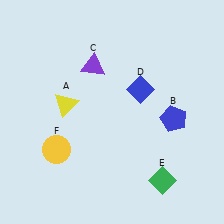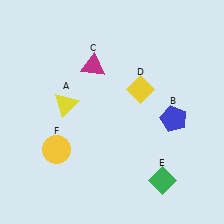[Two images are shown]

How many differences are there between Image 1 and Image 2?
There are 2 differences between the two images.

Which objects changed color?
C changed from purple to magenta. D changed from blue to yellow.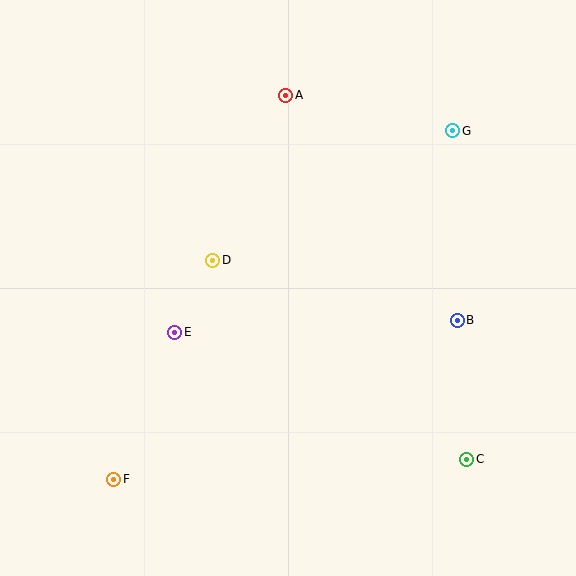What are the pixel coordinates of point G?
Point G is at (453, 131).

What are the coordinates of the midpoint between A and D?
The midpoint between A and D is at (249, 178).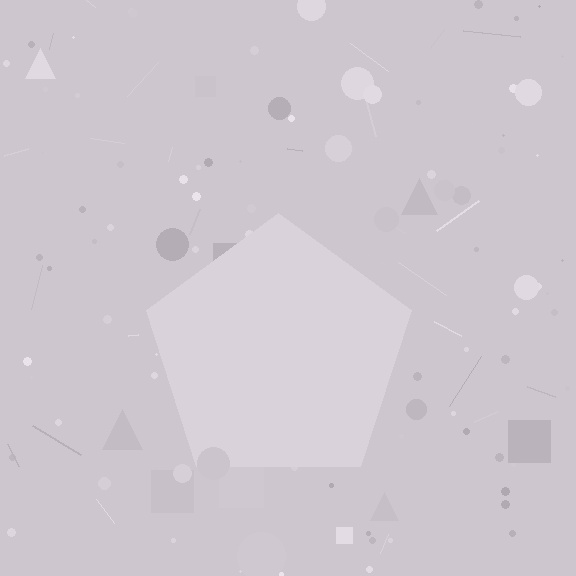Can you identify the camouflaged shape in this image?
The camouflaged shape is a pentagon.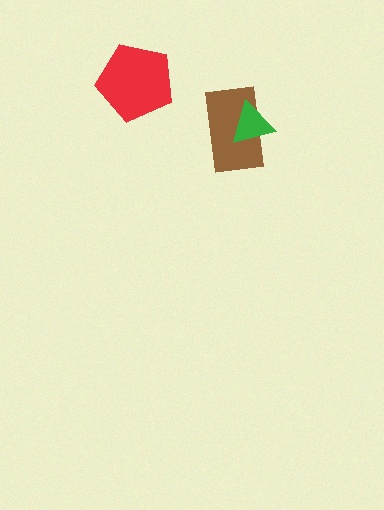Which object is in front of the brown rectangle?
The green triangle is in front of the brown rectangle.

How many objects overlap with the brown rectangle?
1 object overlaps with the brown rectangle.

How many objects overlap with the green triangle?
1 object overlaps with the green triangle.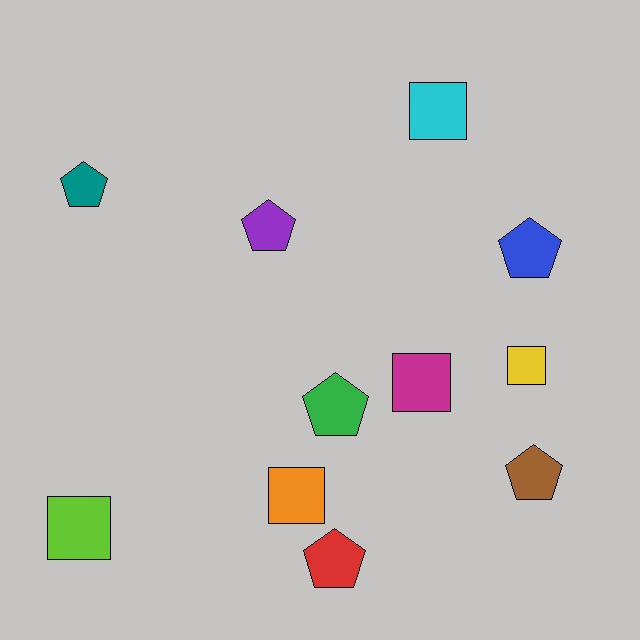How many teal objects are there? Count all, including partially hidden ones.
There is 1 teal object.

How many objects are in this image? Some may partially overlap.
There are 11 objects.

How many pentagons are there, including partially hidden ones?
There are 6 pentagons.